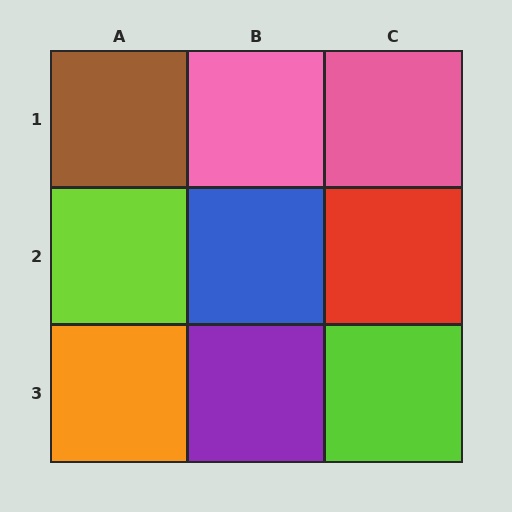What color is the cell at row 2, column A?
Lime.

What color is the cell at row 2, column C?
Red.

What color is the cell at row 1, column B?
Pink.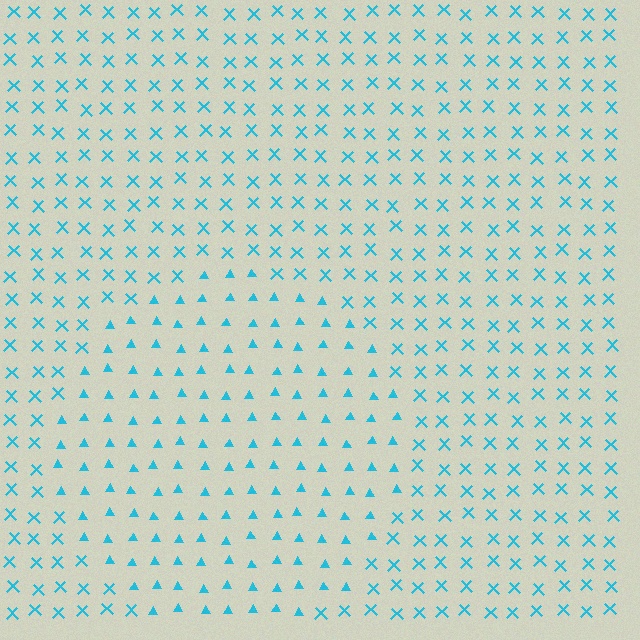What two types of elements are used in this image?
The image uses triangles inside the circle region and X marks outside it.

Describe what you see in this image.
The image is filled with small cyan elements arranged in a uniform grid. A circle-shaped region contains triangles, while the surrounding area contains X marks. The boundary is defined purely by the change in element shape.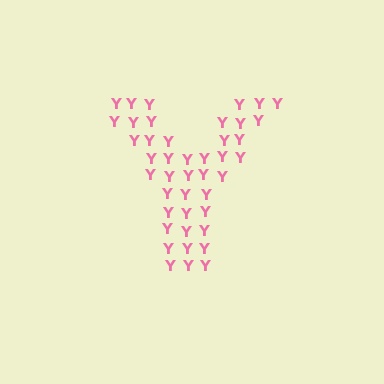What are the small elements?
The small elements are letter Y's.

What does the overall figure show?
The overall figure shows the letter Y.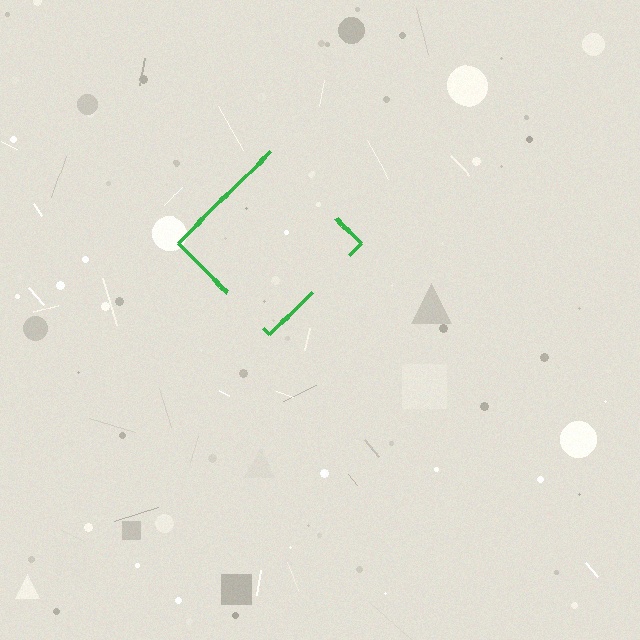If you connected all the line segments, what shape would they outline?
They would outline a diamond.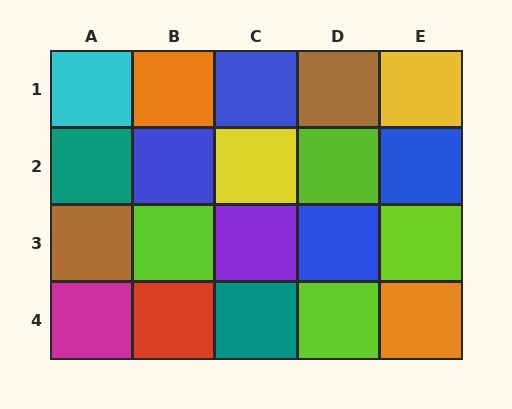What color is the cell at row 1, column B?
Orange.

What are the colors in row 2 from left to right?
Teal, blue, yellow, lime, blue.